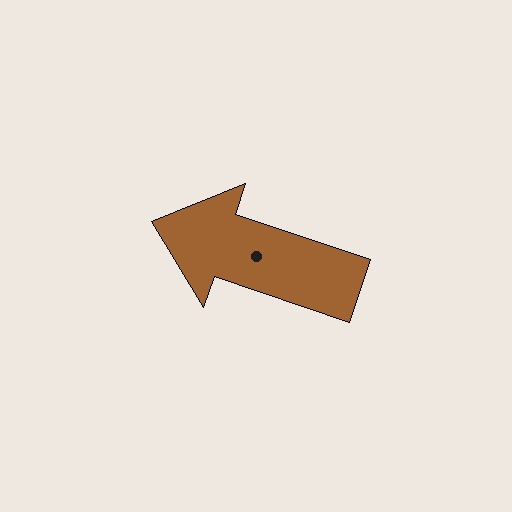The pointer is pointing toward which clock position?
Roughly 10 o'clock.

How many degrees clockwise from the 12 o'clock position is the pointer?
Approximately 289 degrees.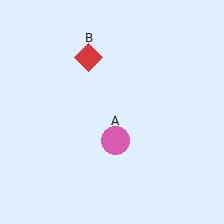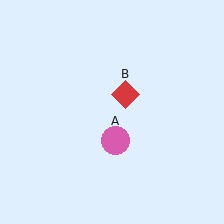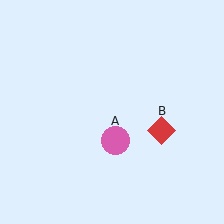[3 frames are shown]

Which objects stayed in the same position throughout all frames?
Pink circle (object A) remained stationary.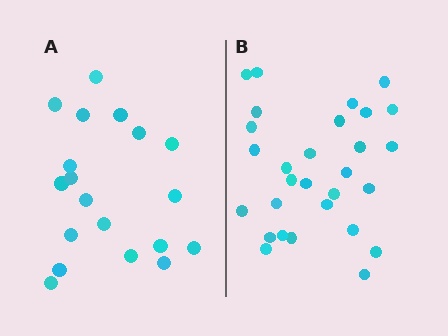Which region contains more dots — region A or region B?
Region B (the right region) has more dots.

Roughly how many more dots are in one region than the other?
Region B has roughly 10 or so more dots than region A.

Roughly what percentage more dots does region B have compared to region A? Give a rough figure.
About 55% more.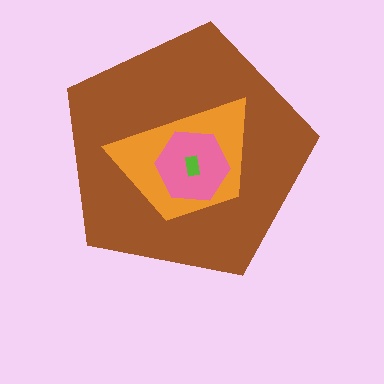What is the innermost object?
The lime rectangle.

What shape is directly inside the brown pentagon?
The orange trapezoid.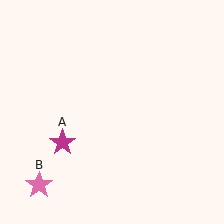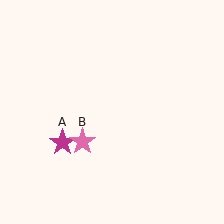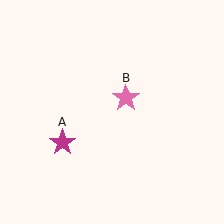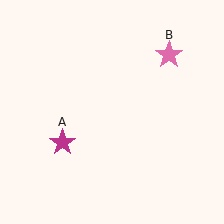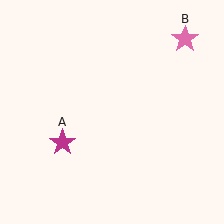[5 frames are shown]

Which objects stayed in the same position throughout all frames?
Magenta star (object A) remained stationary.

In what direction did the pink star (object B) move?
The pink star (object B) moved up and to the right.